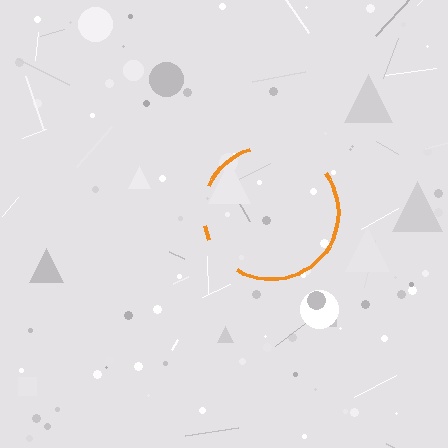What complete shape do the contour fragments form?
The contour fragments form a circle.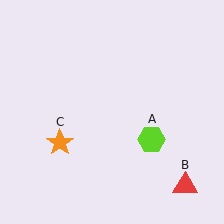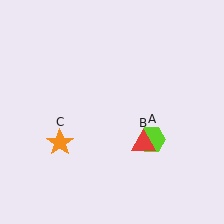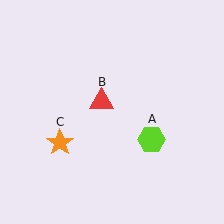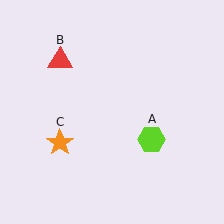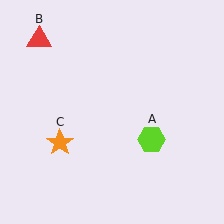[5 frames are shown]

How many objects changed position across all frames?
1 object changed position: red triangle (object B).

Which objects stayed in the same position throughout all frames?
Lime hexagon (object A) and orange star (object C) remained stationary.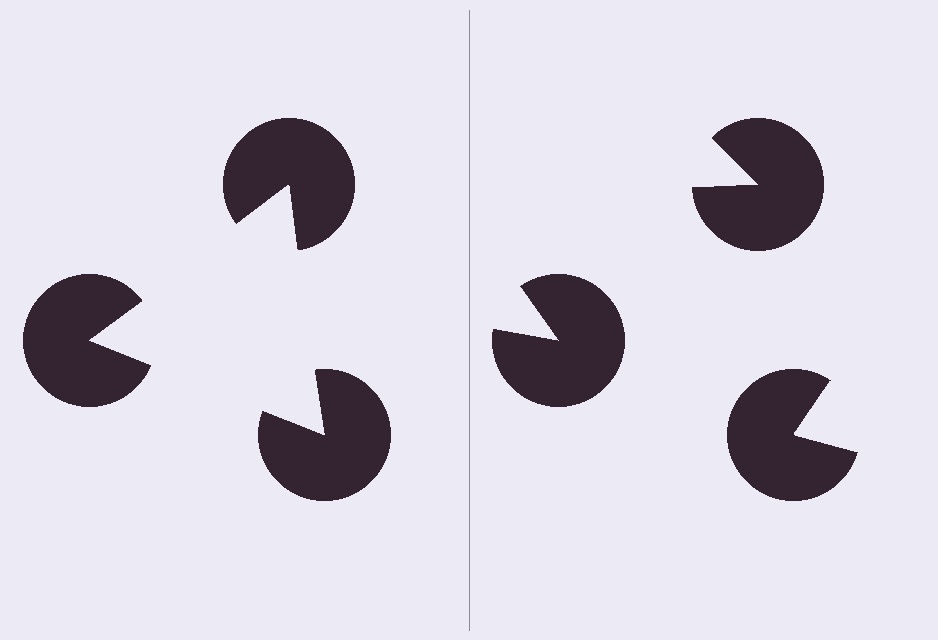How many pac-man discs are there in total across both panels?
6 — 3 on each side.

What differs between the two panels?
The pac-man discs are positioned identically on both sides; only the wedge orientations differ. On the left they align to a triangle; on the right they are misaligned.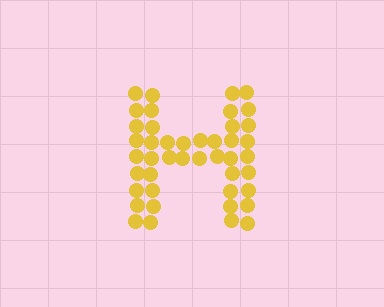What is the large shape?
The large shape is the letter H.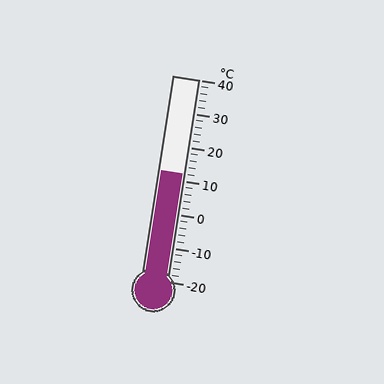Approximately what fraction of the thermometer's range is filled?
The thermometer is filled to approximately 55% of its range.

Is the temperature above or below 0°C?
The temperature is above 0°C.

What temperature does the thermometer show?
The thermometer shows approximately 12°C.